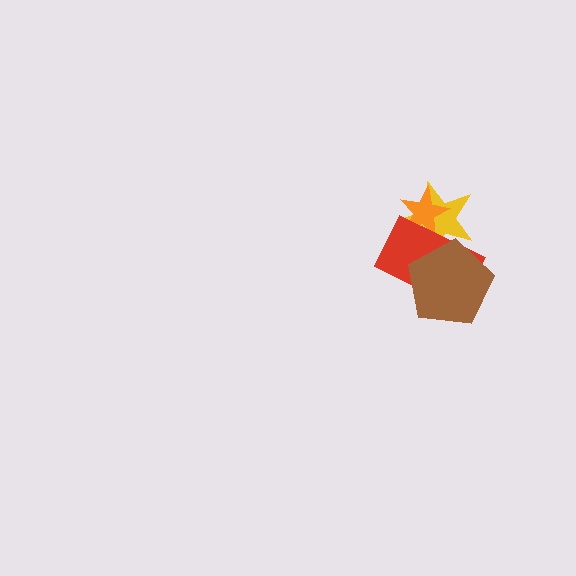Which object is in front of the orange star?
The red rectangle is in front of the orange star.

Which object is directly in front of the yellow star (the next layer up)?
The orange star is directly in front of the yellow star.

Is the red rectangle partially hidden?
Yes, it is partially covered by another shape.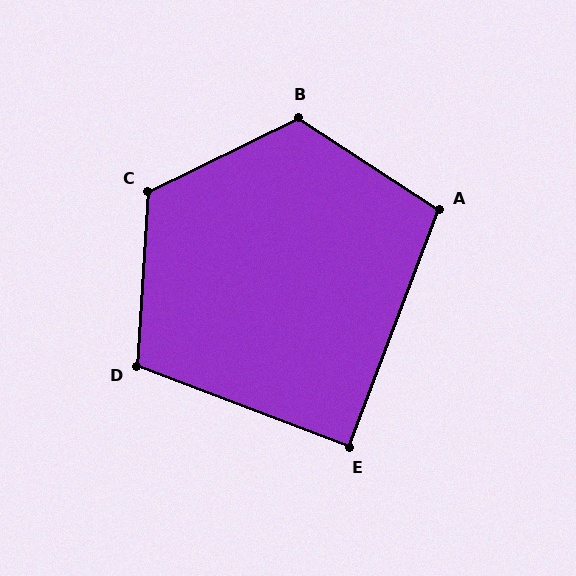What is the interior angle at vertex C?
Approximately 120 degrees (obtuse).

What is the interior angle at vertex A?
Approximately 102 degrees (obtuse).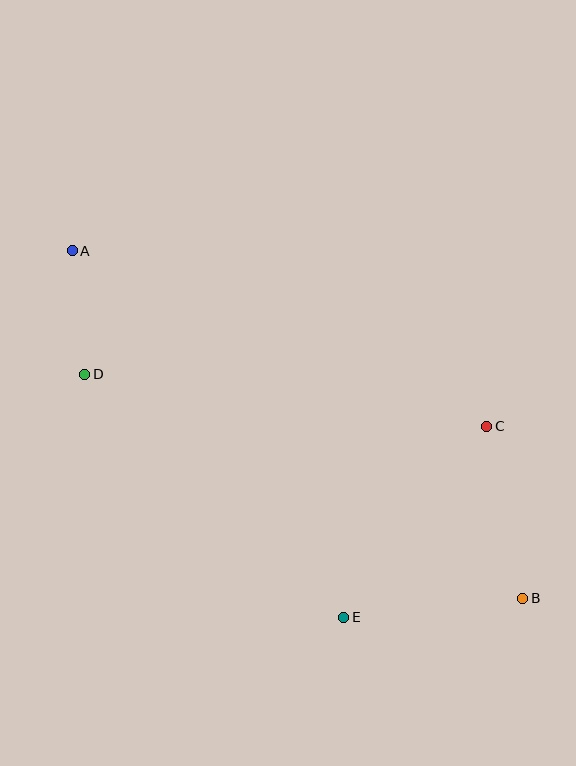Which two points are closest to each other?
Points A and D are closest to each other.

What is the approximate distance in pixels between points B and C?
The distance between B and C is approximately 176 pixels.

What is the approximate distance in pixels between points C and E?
The distance between C and E is approximately 238 pixels.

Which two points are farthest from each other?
Points A and B are farthest from each other.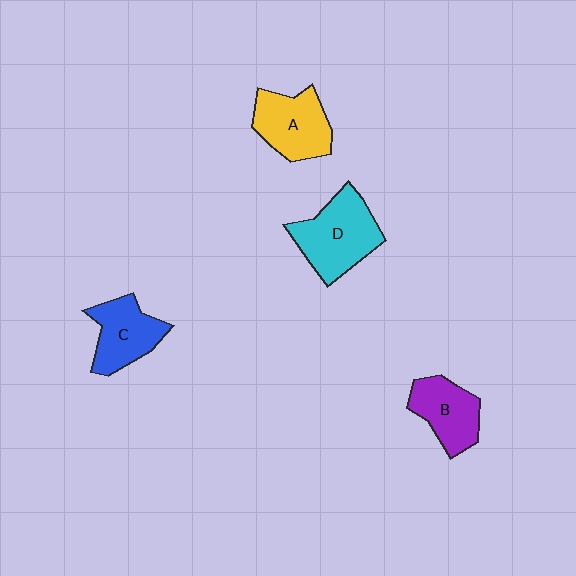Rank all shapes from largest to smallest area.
From largest to smallest: D (cyan), A (yellow), C (blue), B (purple).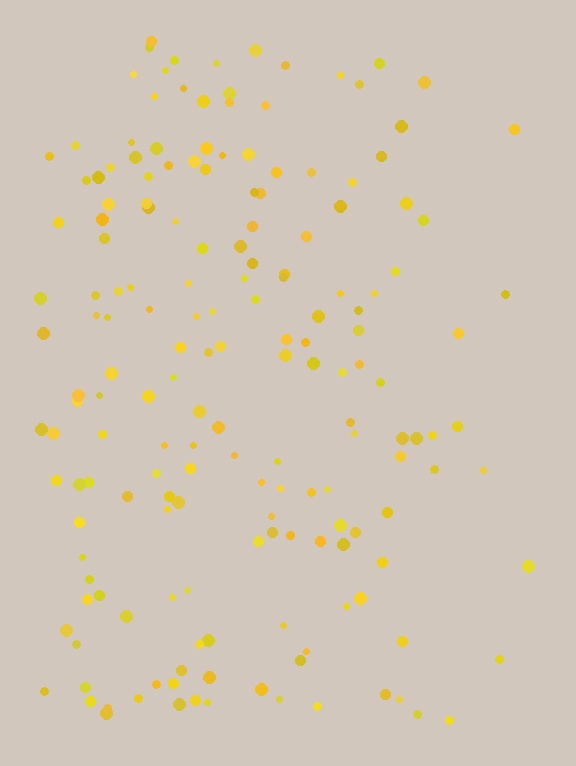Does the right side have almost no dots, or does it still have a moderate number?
Still a moderate number, just noticeably fewer than the left.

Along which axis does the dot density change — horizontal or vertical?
Horizontal.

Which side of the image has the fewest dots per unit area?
The right.